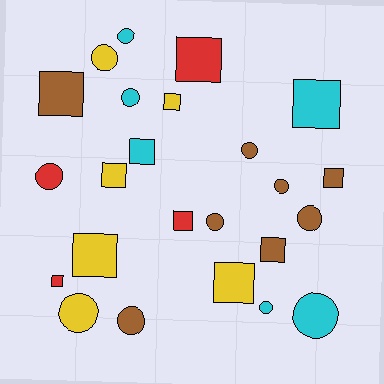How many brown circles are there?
There are 5 brown circles.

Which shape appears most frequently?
Square, with 12 objects.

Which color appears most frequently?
Brown, with 8 objects.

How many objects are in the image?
There are 24 objects.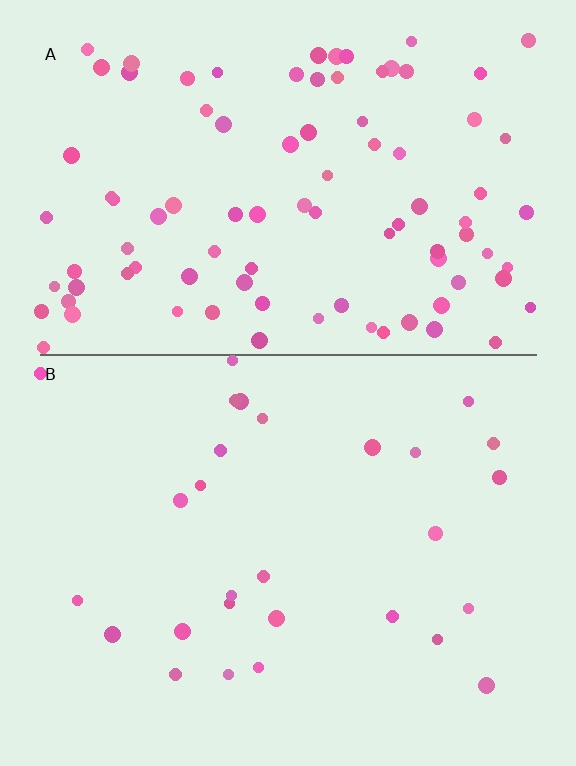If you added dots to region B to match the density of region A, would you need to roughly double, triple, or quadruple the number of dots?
Approximately triple.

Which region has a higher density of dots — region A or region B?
A (the top).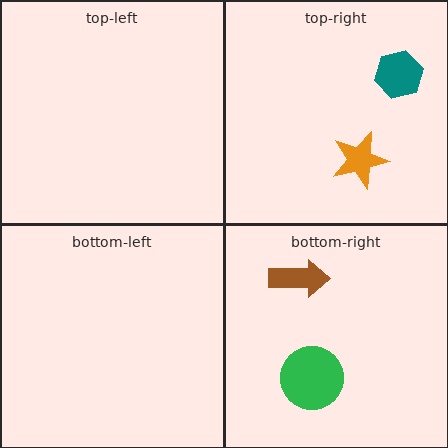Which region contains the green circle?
The bottom-right region.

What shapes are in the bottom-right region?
The green circle, the brown arrow.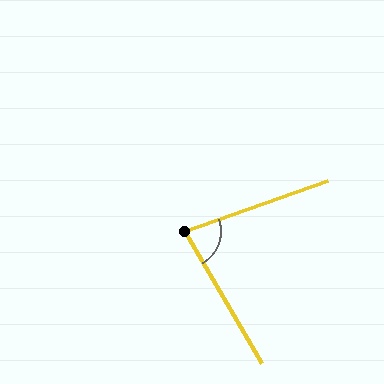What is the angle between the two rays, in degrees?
Approximately 79 degrees.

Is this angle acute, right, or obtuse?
It is acute.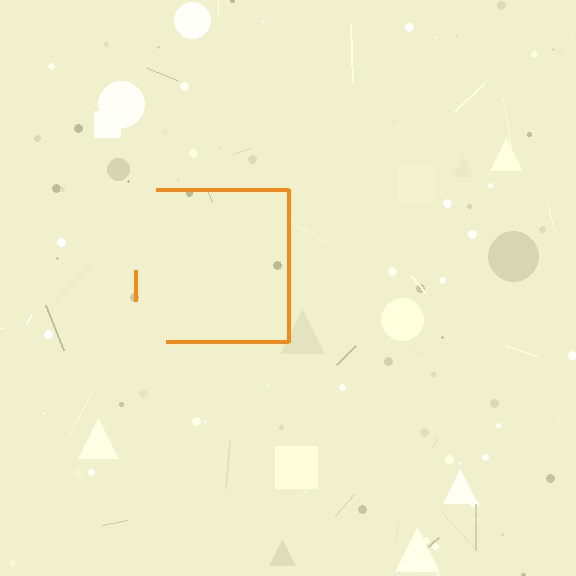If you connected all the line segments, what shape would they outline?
They would outline a square.